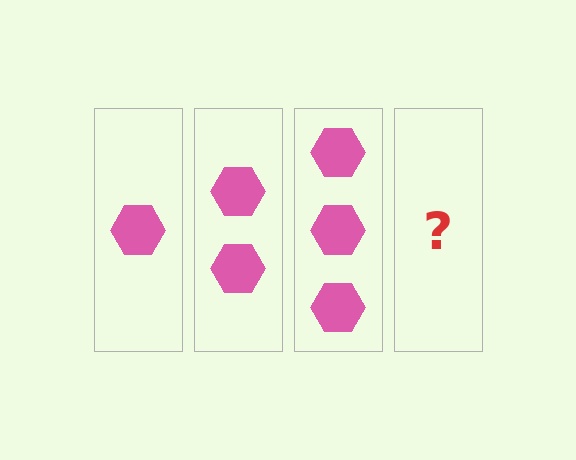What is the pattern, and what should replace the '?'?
The pattern is that each step adds one more hexagon. The '?' should be 4 hexagons.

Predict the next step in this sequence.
The next step is 4 hexagons.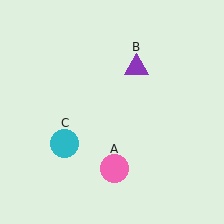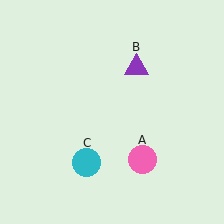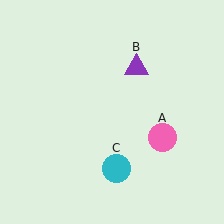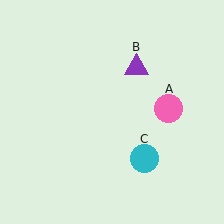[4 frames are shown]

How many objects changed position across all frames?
2 objects changed position: pink circle (object A), cyan circle (object C).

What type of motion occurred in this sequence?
The pink circle (object A), cyan circle (object C) rotated counterclockwise around the center of the scene.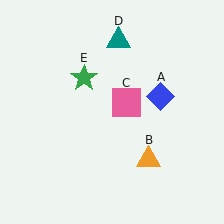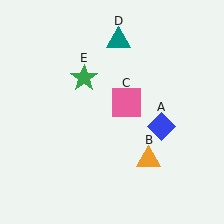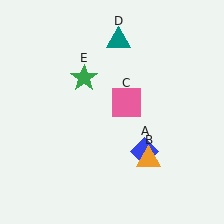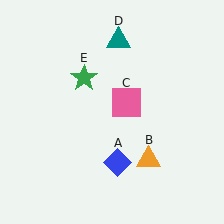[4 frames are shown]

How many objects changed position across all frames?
1 object changed position: blue diamond (object A).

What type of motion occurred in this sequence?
The blue diamond (object A) rotated clockwise around the center of the scene.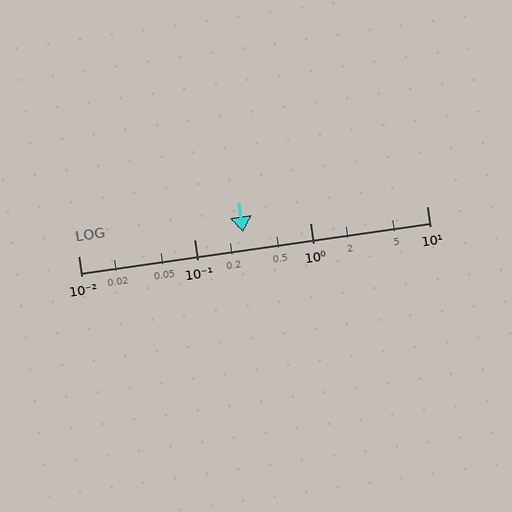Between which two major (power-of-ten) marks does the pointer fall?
The pointer is between 0.1 and 1.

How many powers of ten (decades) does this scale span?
The scale spans 3 decades, from 0.01 to 10.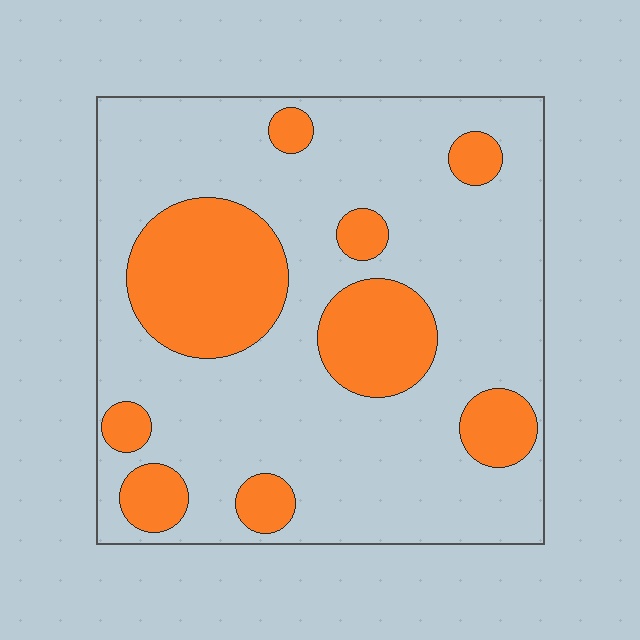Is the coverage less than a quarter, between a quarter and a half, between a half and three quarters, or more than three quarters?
Between a quarter and a half.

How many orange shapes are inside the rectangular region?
9.